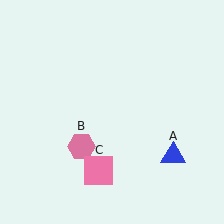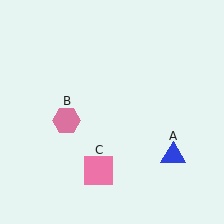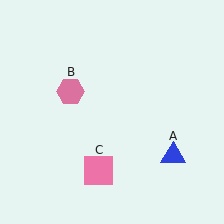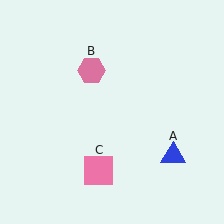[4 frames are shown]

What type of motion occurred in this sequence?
The pink hexagon (object B) rotated clockwise around the center of the scene.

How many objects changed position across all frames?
1 object changed position: pink hexagon (object B).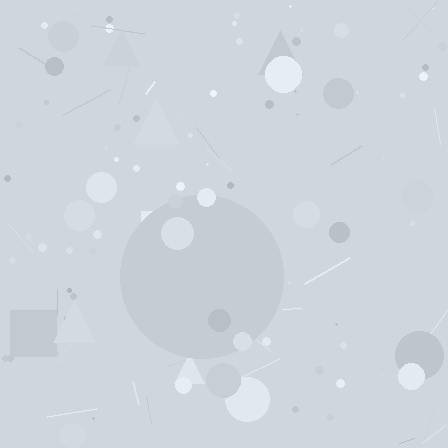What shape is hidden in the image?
A circle is hidden in the image.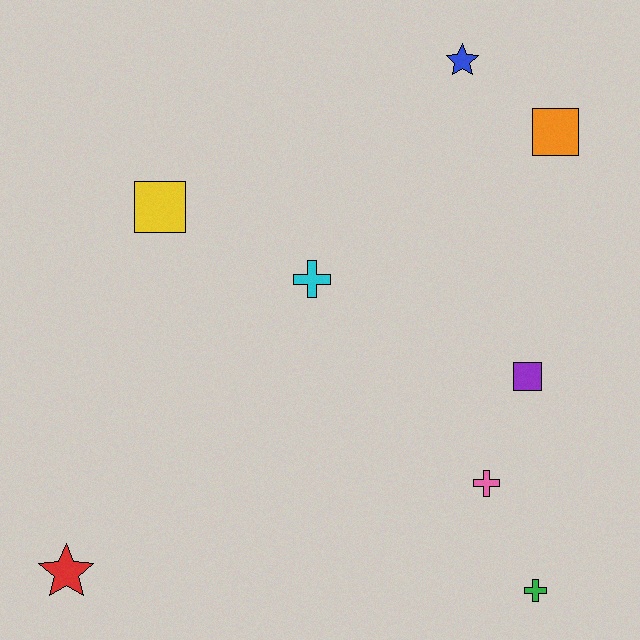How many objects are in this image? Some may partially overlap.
There are 8 objects.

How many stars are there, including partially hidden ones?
There are 2 stars.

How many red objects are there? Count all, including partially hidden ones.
There is 1 red object.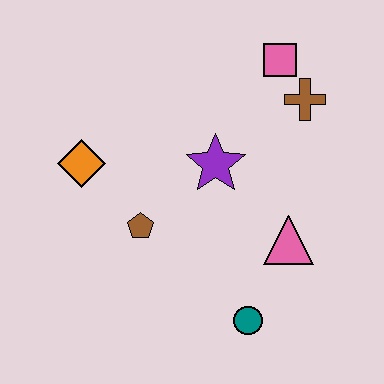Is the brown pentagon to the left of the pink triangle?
Yes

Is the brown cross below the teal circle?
No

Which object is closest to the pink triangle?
The teal circle is closest to the pink triangle.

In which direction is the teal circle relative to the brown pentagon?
The teal circle is to the right of the brown pentagon.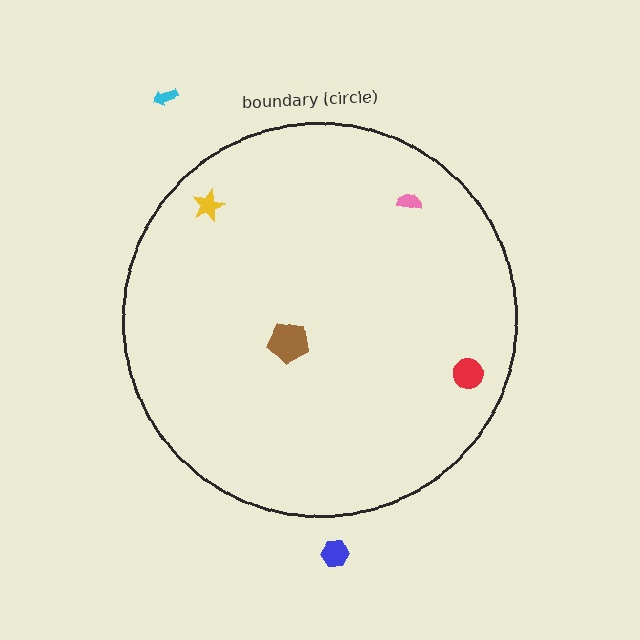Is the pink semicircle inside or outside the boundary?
Inside.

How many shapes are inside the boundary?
4 inside, 2 outside.